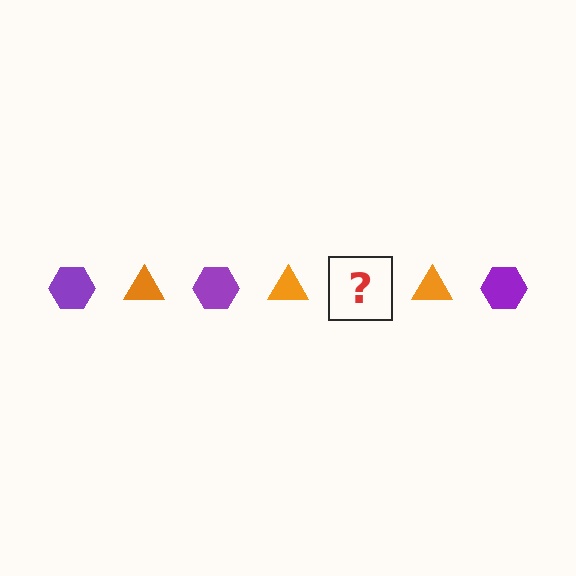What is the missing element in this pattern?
The missing element is a purple hexagon.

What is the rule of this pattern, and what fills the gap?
The rule is that the pattern alternates between purple hexagon and orange triangle. The gap should be filled with a purple hexagon.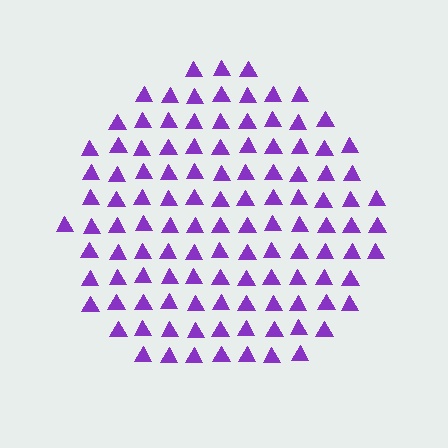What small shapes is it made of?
It is made of small triangles.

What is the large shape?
The large shape is a circle.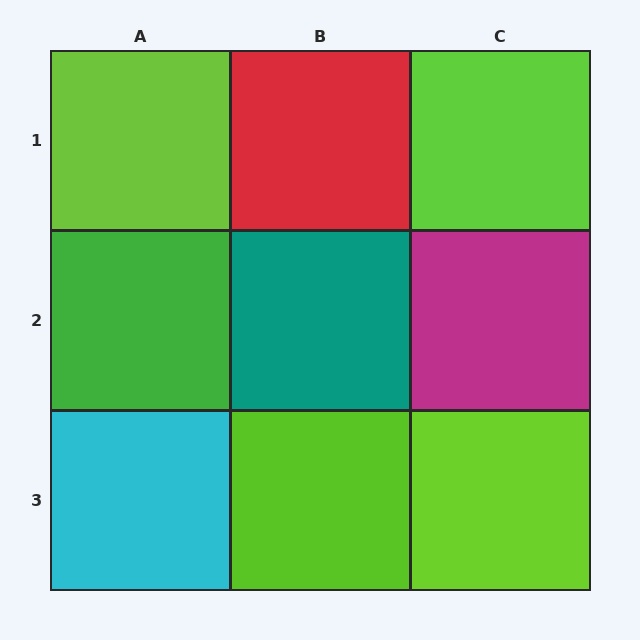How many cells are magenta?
1 cell is magenta.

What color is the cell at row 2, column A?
Green.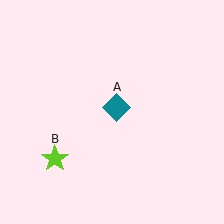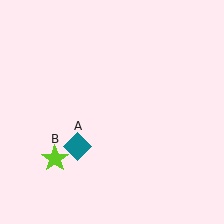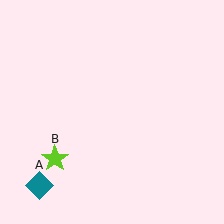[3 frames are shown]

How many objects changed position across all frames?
1 object changed position: teal diamond (object A).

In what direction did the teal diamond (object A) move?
The teal diamond (object A) moved down and to the left.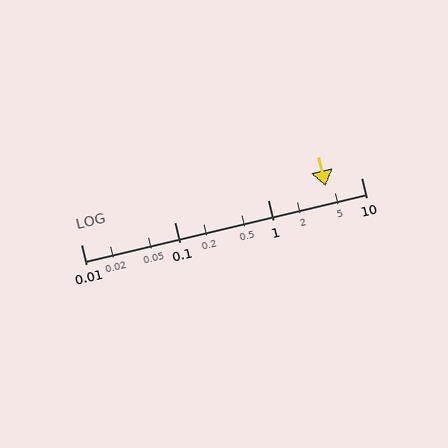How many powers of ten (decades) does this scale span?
The scale spans 3 decades, from 0.01 to 10.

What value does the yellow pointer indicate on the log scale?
The pointer indicates approximately 4.2.